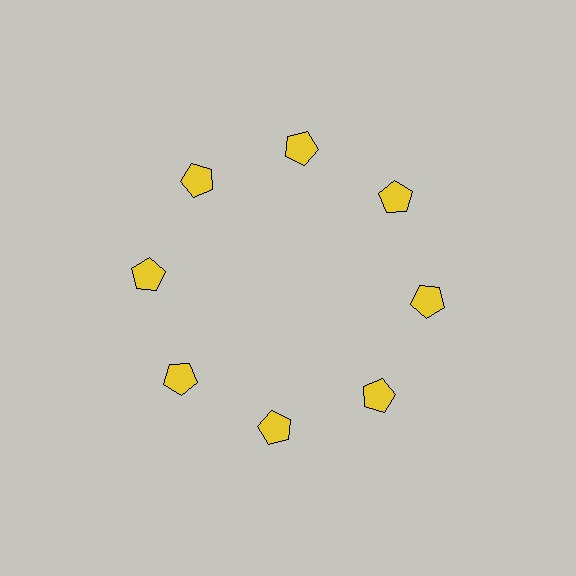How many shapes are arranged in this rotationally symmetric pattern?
There are 8 shapes, arranged in 8 groups of 1.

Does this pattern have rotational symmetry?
Yes, this pattern has 8-fold rotational symmetry. It looks the same after rotating 45 degrees around the center.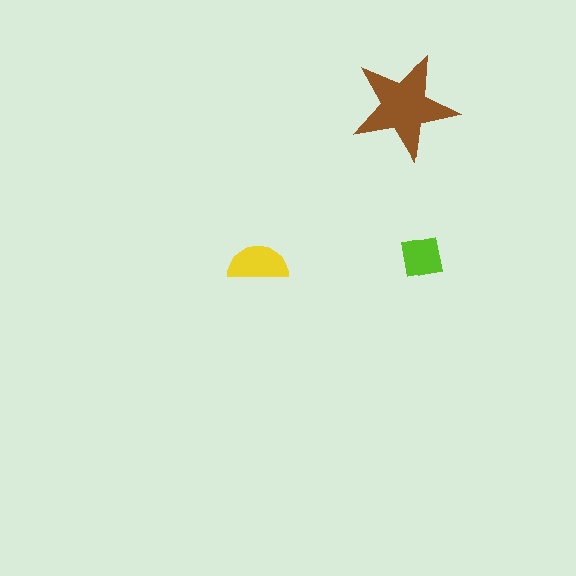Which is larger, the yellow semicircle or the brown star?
The brown star.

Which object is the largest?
The brown star.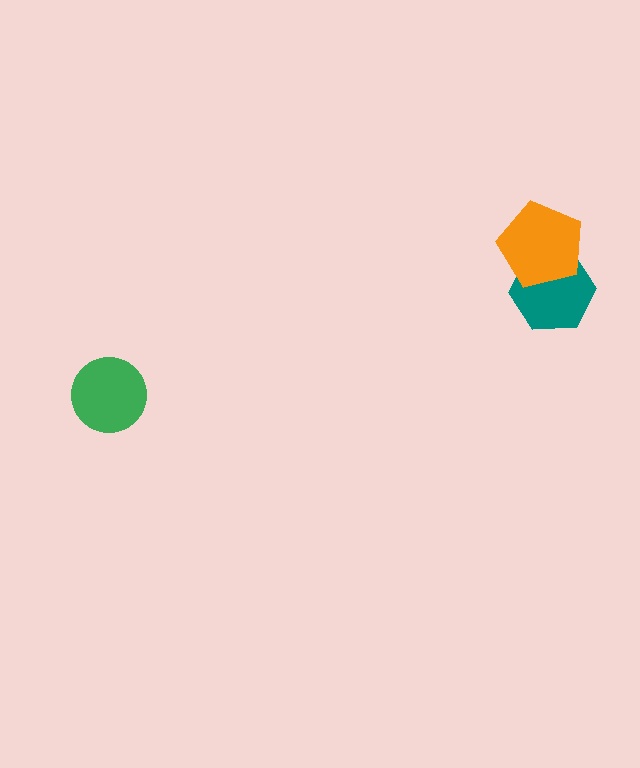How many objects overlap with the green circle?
0 objects overlap with the green circle.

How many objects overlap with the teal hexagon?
1 object overlaps with the teal hexagon.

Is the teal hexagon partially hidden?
Yes, it is partially covered by another shape.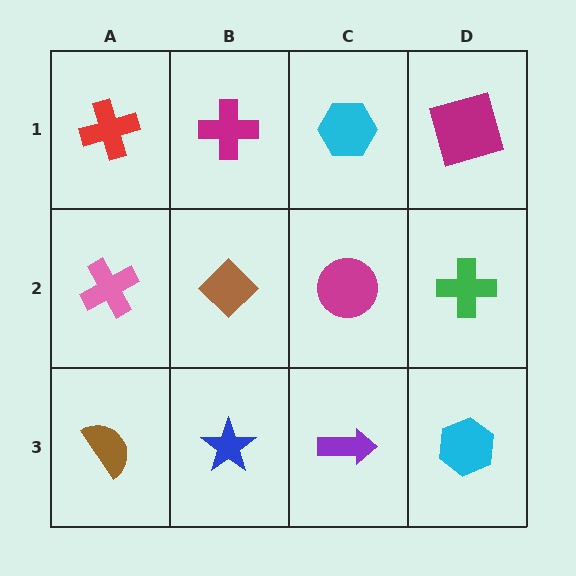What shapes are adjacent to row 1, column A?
A pink cross (row 2, column A), a magenta cross (row 1, column B).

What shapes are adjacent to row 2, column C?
A cyan hexagon (row 1, column C), a purple arrow (row 3, column C), a brown diamond (row 2, column B), a green cross (row 2, column D).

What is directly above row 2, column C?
A cyan hexagon.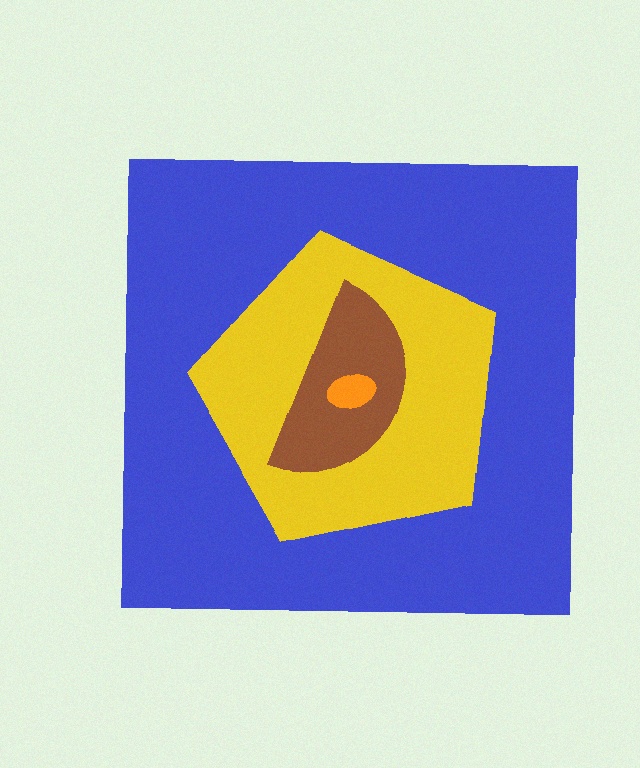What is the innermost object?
The orange ellipse.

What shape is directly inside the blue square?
The yellow pentagon.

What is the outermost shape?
The blue square.